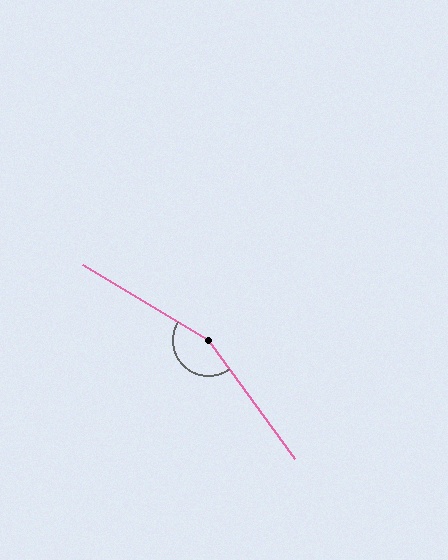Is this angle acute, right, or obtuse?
It is obtuse.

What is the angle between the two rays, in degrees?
Approximately 157 degrees.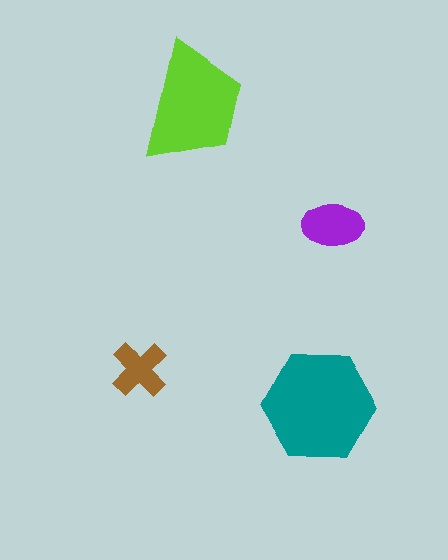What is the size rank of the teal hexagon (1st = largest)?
1st.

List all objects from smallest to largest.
The brown cross, the purple ellipse, the lime trapezoid, the teal hexagon.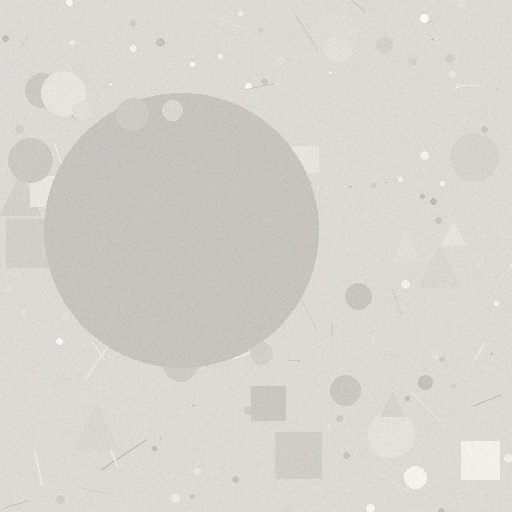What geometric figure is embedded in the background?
A circle is embedded in the background.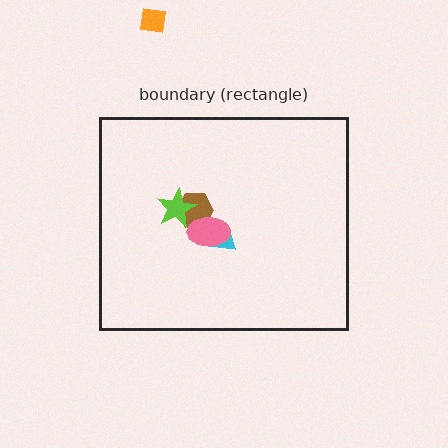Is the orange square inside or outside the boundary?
Outside.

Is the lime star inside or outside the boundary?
Inside.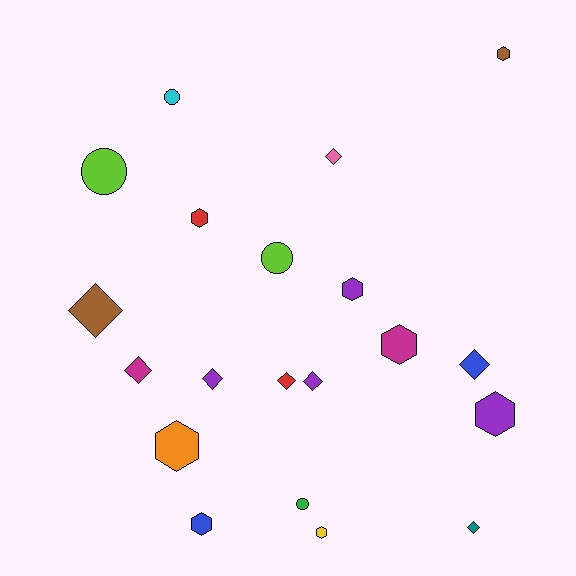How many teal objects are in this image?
There is 1 teal object.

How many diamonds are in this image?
There are 8 diamonds.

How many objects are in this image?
There are 20 objects.